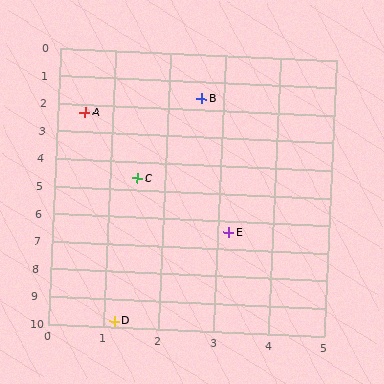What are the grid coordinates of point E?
Point E is at approximately (3.2, 6.4).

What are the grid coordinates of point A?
Point A is at approximately (0.5, 2.3).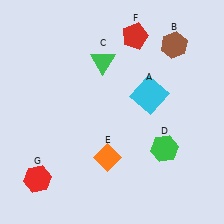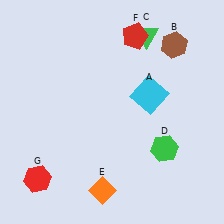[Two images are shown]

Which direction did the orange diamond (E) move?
The orange diamond (E) moved down.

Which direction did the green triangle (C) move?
The green triangle (C) moved right.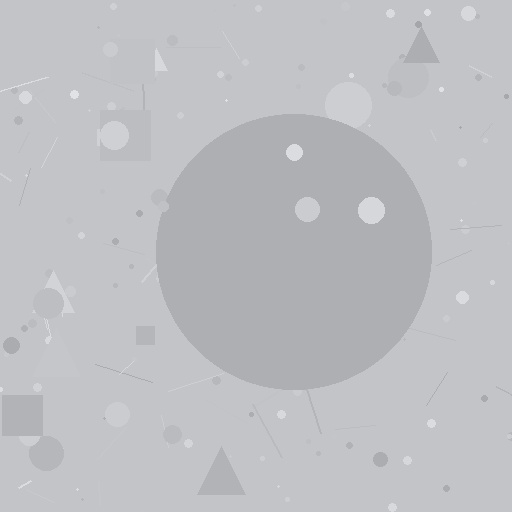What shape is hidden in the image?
A circle is hidden in the image.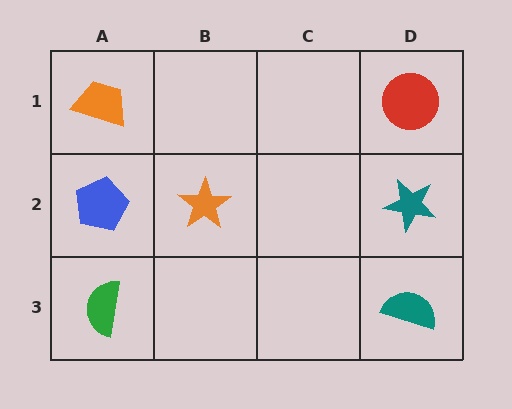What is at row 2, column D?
A teal star.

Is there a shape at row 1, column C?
No, that cell is empty.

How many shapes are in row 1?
2 shapes.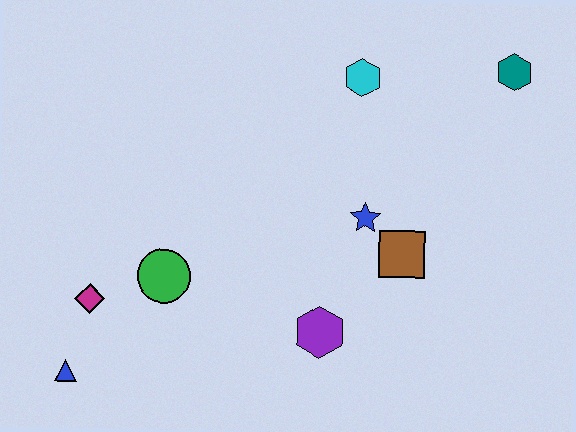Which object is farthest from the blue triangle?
The teal hexagon is farthest from the blue triangle.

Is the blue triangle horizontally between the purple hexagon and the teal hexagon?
No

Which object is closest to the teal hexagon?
The cyan hexagon is closest to the teal hexagon.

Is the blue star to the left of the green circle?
No